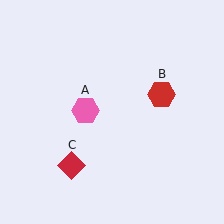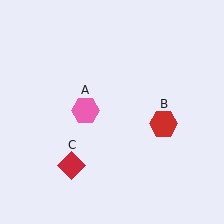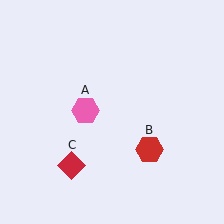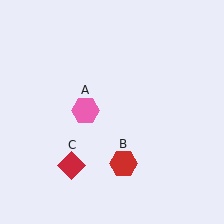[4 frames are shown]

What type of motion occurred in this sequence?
The red hexagon (object B) rotated clockwise around the center of the scene.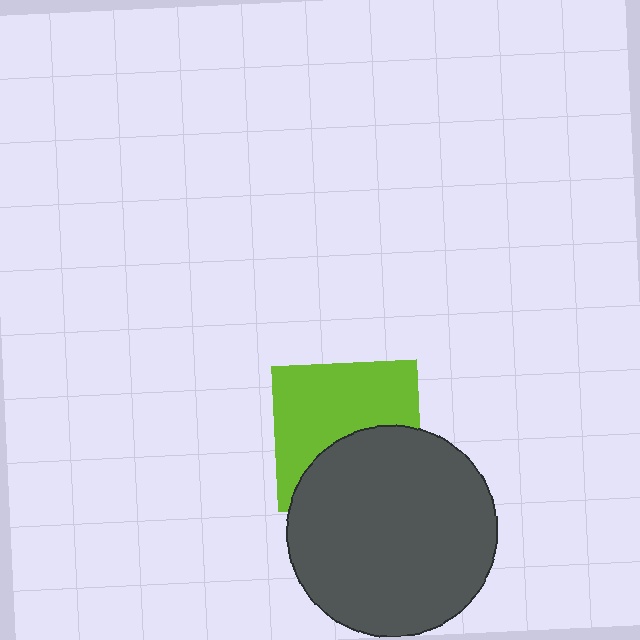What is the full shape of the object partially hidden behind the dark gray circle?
The partially hidden object is a lime square.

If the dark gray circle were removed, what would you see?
You would see the complete lime square.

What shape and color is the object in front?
The object in front is a dark gray circle.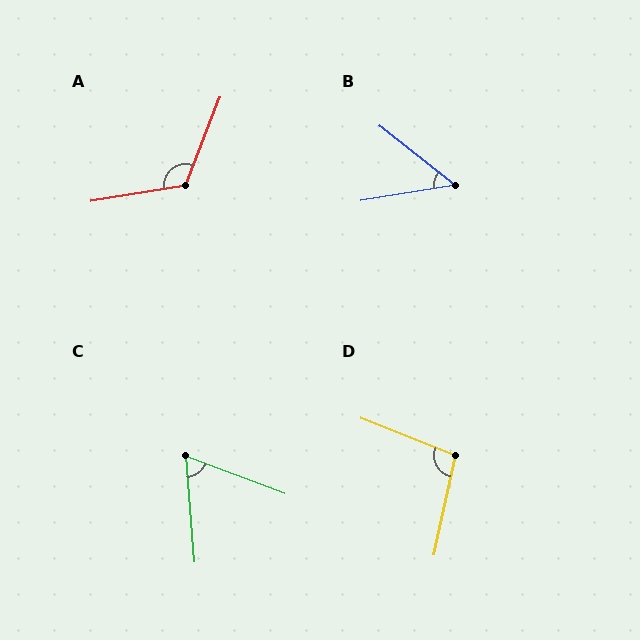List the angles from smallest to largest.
B (48°), C (65°), D (100°), A (121°).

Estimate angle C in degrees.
Approximately 65 degrees.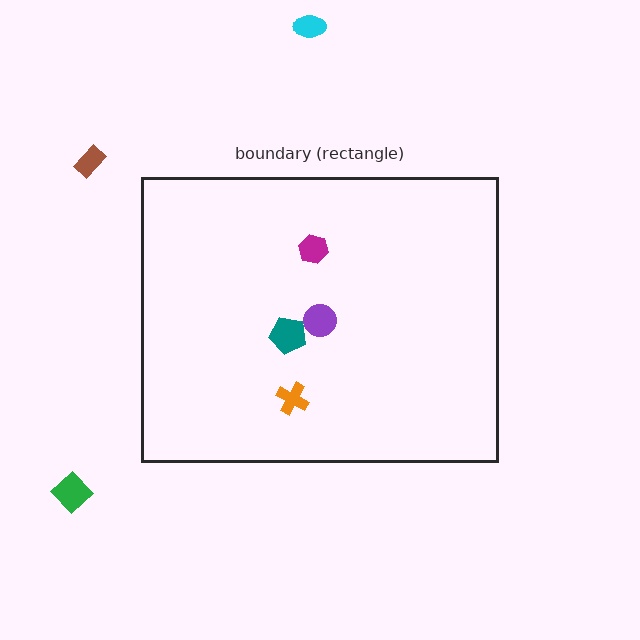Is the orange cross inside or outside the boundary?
Inside.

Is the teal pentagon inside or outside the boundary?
Inside.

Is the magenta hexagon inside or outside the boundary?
Inside.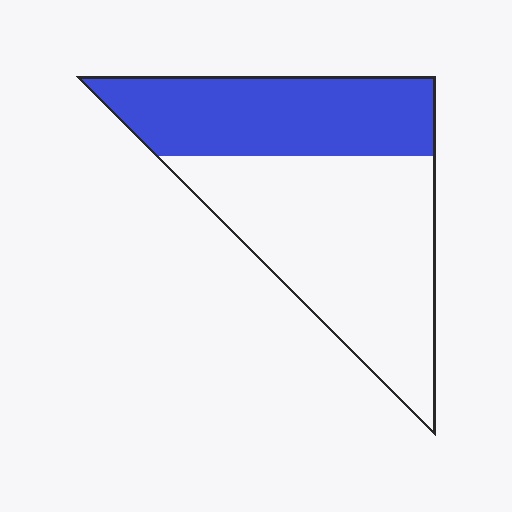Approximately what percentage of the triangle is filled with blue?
Approximately 40%.